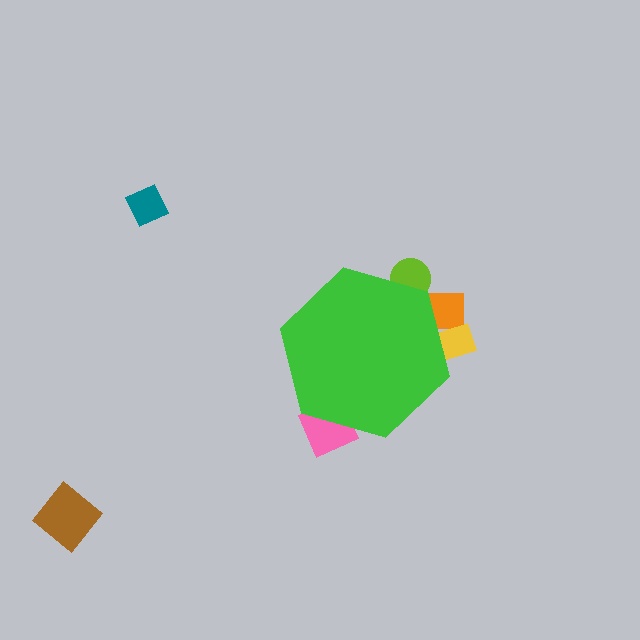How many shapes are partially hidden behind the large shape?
4 shapes are partially hidden.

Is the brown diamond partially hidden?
No, the brown diamond is fully visible.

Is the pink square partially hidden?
Yes, the pink square is partially hidden behind the green hexagon.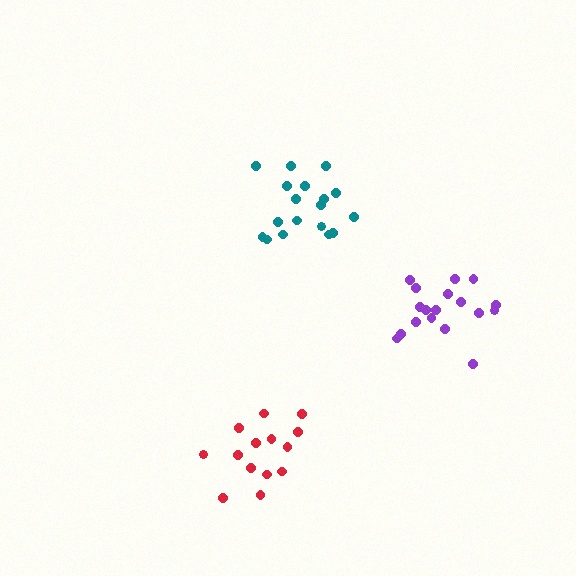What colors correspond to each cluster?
The clusters are colored: red, purple, teal.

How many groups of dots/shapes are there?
There are 3 groups.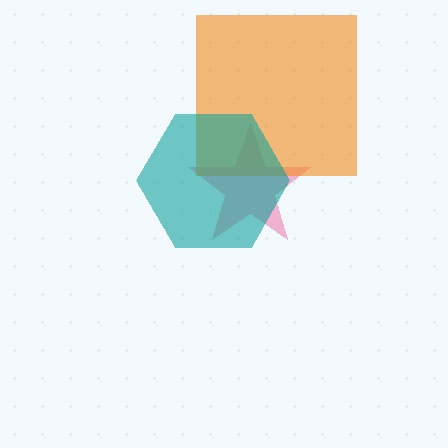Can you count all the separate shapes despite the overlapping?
Yes, there are 3 separate shapes.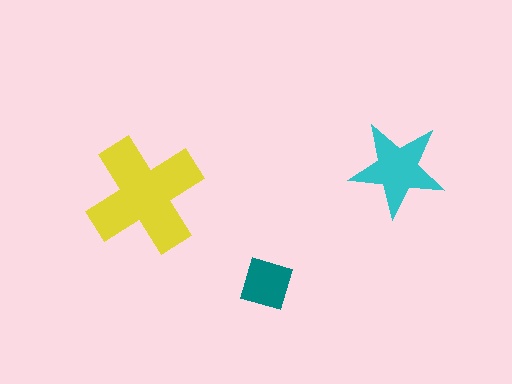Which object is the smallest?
The teal diamond.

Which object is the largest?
The yellow cross.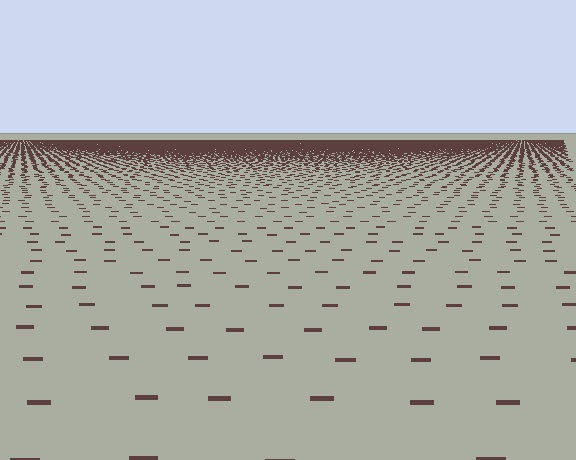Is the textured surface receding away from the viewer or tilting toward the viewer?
The surface is receding away from the viewer. Texture elements get smaller and denser toward the top.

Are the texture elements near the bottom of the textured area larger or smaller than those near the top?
Larger. Near the bottom, elements are closer to the viewer and appear at a bigger on-screen size.